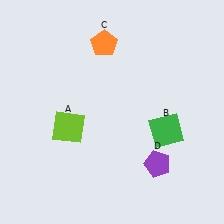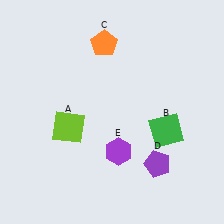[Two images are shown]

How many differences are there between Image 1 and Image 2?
There is 1 difference between the two images.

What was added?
A purple hexagon (E) was added in Image 2.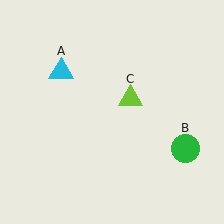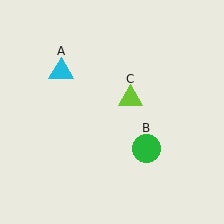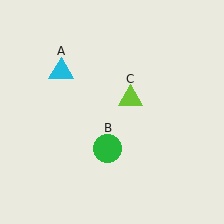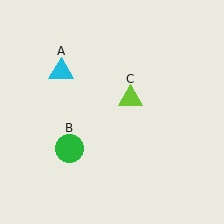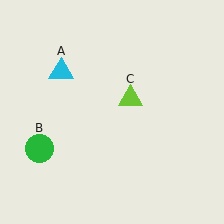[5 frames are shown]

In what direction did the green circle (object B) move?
The green circle (object B) moved left.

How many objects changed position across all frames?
1 object changed position: green circle (object B).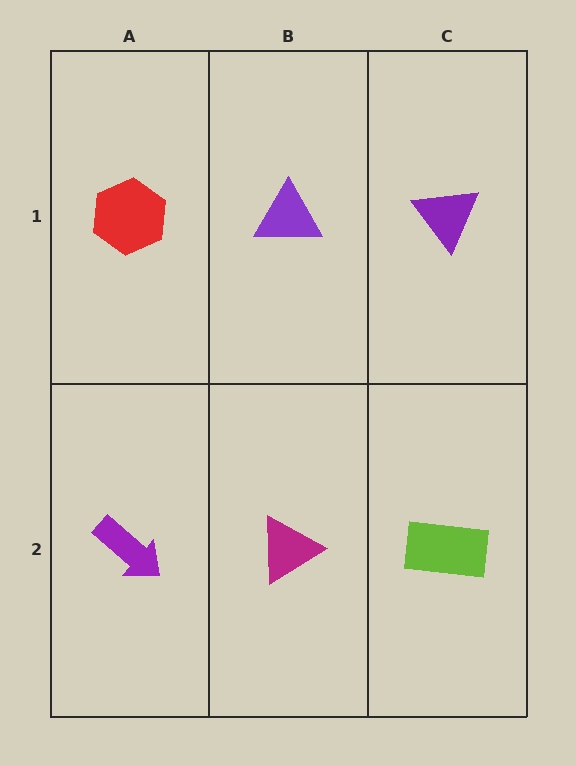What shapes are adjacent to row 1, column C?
A lime rectangle (row 2, column C), a purple triangle (row 1, column B).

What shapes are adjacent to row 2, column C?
A purple triangle (row 1, column C), a magenta triangle (row 2, column B).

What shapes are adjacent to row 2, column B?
A purple triangle (row 1, column B), a purple arrow (row 2, column A), a lime rectangle (row 2, column C).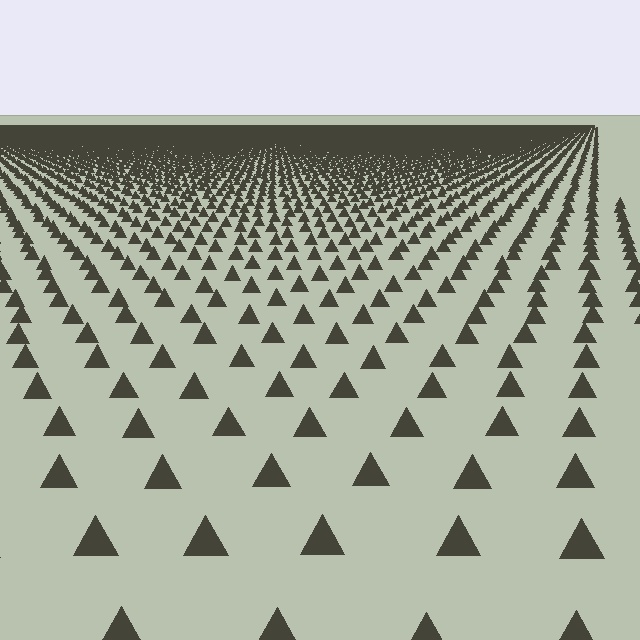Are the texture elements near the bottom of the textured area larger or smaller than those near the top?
Larger. Near the bottom, elements are closer to the viewer and appear at a bigger on-screen size.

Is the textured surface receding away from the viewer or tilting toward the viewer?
The surface is receding away from the viewer. Texture elements get smaller and denser toward the top.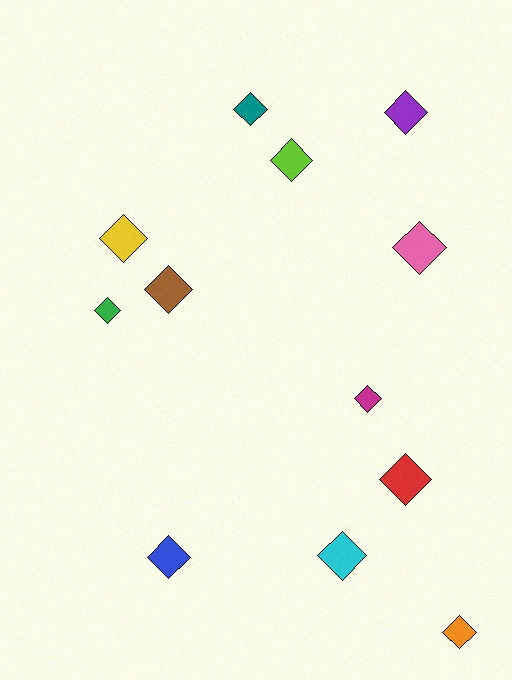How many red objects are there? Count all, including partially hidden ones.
There is 1 red object.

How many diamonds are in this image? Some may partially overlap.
There are 12 diamonds.